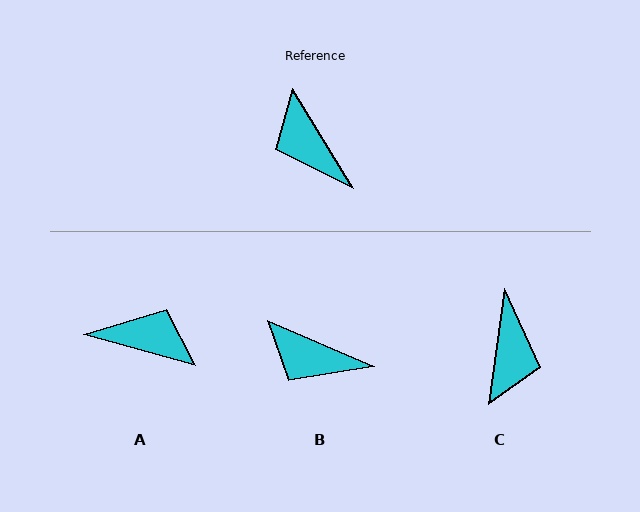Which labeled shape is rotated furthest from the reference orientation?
C, about 141 degrees away.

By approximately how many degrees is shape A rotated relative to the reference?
Approximately 137 degrees clockwise.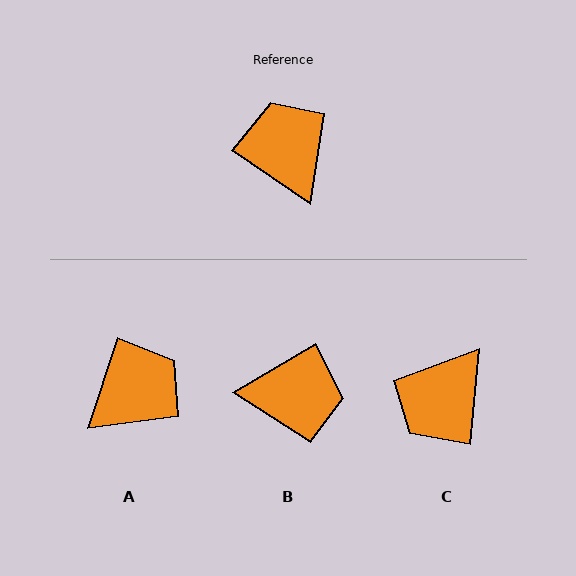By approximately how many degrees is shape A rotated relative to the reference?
Approximately 74 degrees clockwise.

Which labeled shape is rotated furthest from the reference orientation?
C, about 119 degrees away.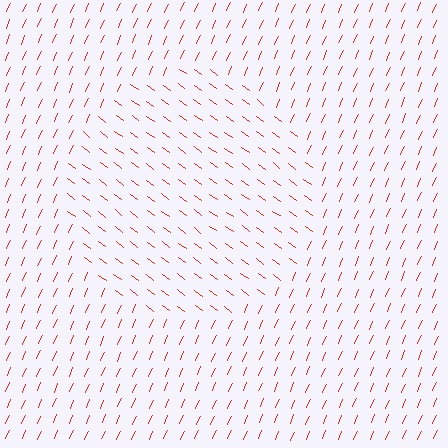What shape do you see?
I see a circle.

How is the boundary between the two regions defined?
The boundary is defined purely by a change in line orientation (approximately 77 degrees difference). All lines are the same color and thickness.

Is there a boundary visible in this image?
Yes, there is a texture boundary formed by a change in line orientation.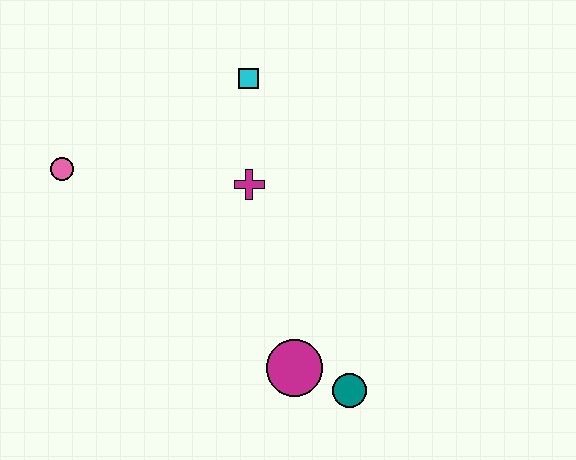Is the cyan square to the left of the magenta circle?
Yes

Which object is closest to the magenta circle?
The teal circle is closest to the magenta circle.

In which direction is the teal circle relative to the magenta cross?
The teal circle is below the magenta cross.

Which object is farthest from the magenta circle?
The pink circle is farthest from the magenta circle.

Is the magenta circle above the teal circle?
Yes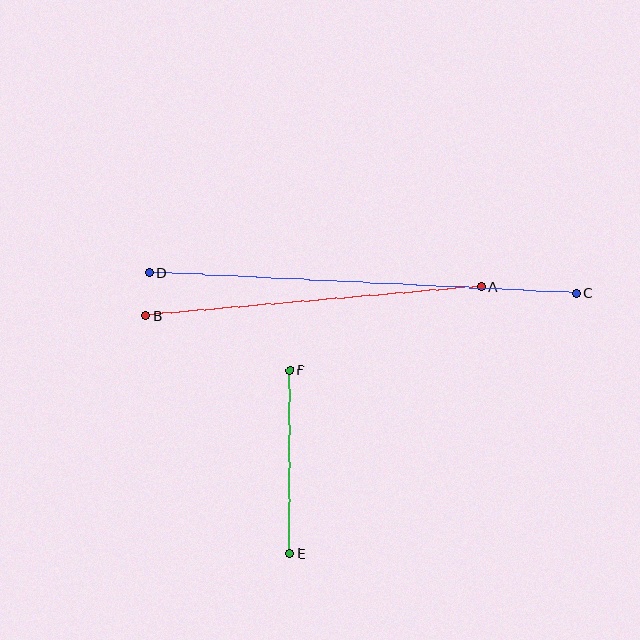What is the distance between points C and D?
The distance is approximately 427 pixels.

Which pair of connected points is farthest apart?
Points C and D are farthest apart.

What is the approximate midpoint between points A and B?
The midpoint is at approximately (314, 301) pixels.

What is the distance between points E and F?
The distance is approximately 183 pixels.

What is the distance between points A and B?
The distance is approximately 337 pixels.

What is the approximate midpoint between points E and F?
The midpoint is at approximately (290, 462) pixels.